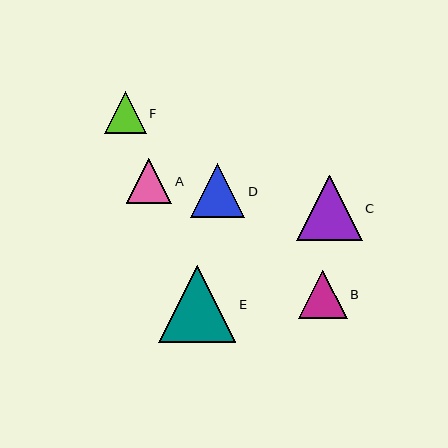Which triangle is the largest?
Triangle E is the largest with a size of approximately 77 pixels.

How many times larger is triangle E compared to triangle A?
Triangle E is approximately 1.7 times the size of triangle A.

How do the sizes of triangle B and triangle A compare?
Triangle B and triangle A are approximately the same size.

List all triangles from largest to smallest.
From largest to smallest: E, C, D, B, A, F.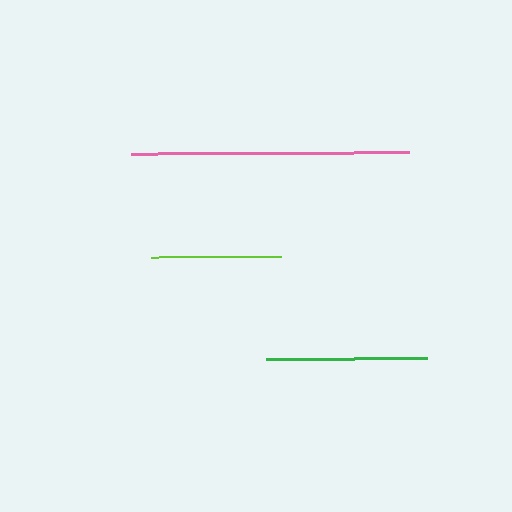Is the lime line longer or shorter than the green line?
The green line is longer than the lime line.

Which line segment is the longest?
The pink line is the longest at approximately 277 pixels.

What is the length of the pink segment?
The pink segment is approximately 277 pixels long.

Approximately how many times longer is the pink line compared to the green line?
The pink line is approximately 1.7 times the length of the green line.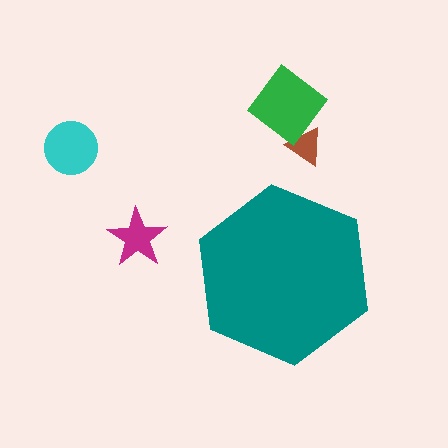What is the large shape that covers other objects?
A teal hexagon.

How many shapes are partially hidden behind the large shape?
0 shapes are partially hidden.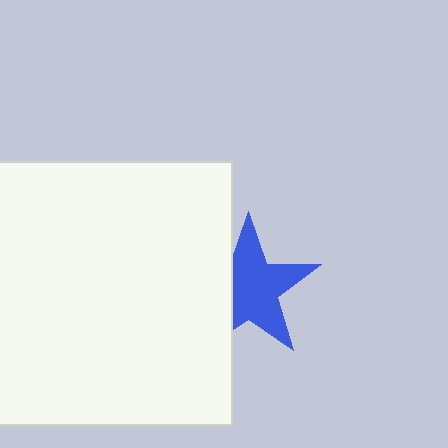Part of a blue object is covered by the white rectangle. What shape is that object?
It is a star.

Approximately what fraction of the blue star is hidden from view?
Roughly 31% of the blue star is hidden behind the white rectangle.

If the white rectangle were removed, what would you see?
You would see the complete blue star.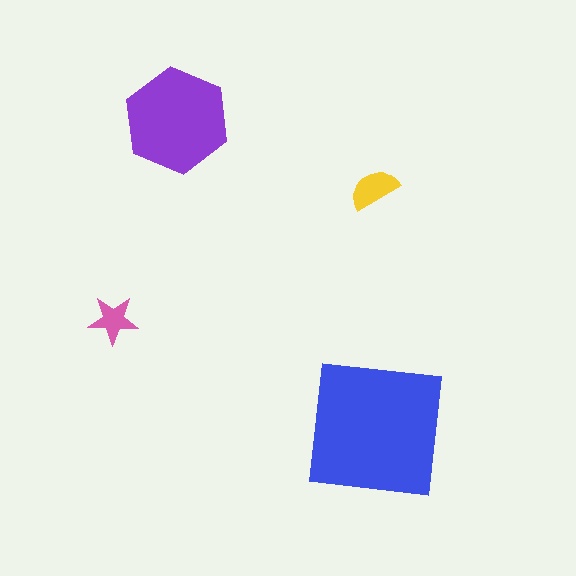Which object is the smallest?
The pink star.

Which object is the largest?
The blue square.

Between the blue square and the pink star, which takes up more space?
The blue square.